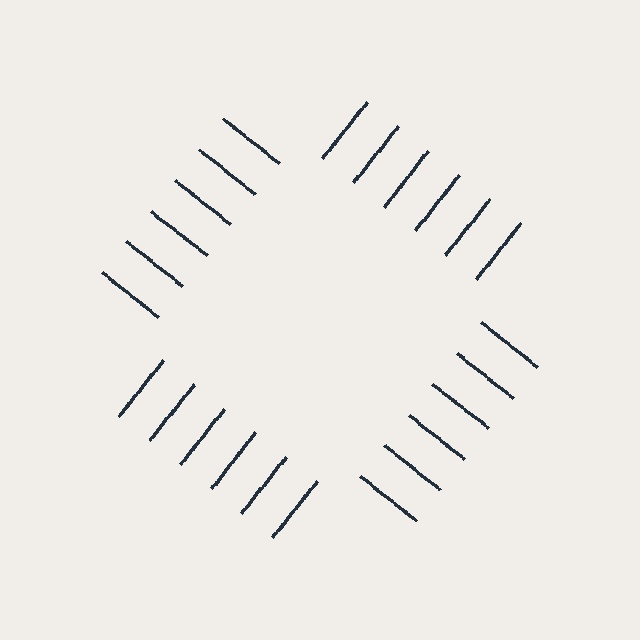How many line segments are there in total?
24 — 6 along each of the 4 edges.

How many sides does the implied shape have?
4 sides — the line-ends trace a square.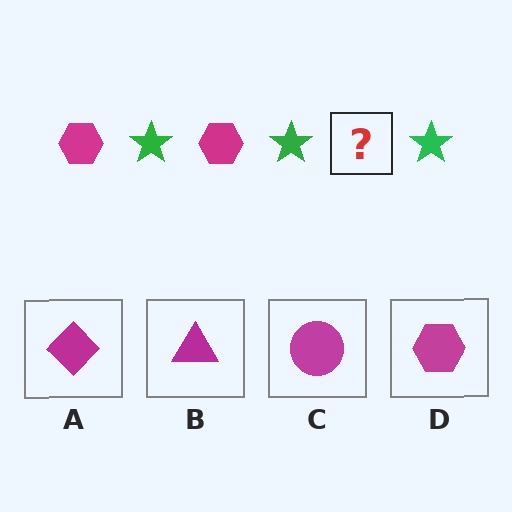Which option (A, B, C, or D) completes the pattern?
D.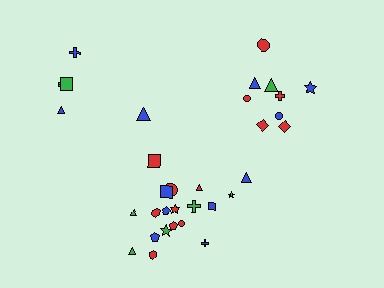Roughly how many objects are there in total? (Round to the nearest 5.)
Roughly 35 objects in total.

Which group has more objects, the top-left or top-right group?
The top-right group.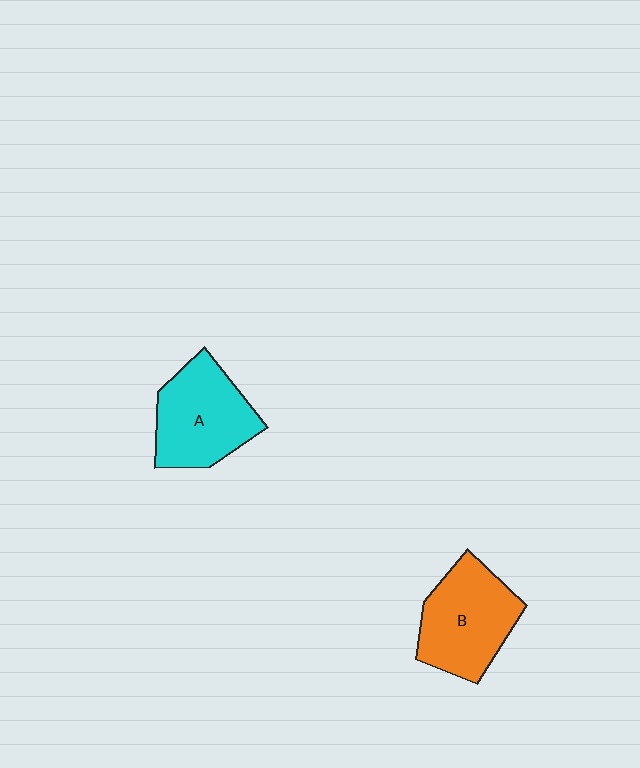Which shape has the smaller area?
Shape A (cyan).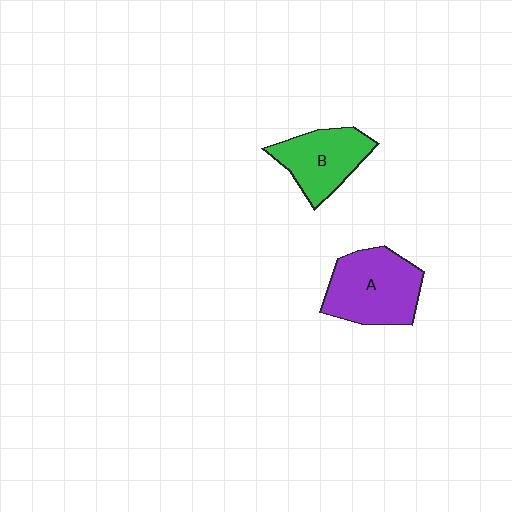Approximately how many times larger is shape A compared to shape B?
Approximately 1.3 times.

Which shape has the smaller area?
Shape B (green).